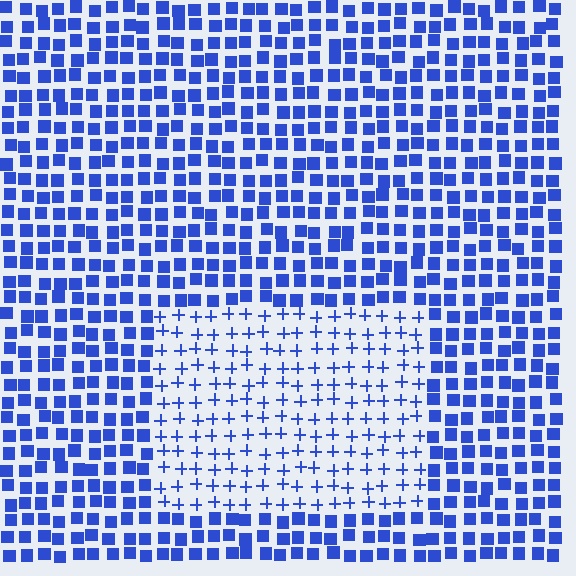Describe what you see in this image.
The image is filled with small blue elements arranged in a uniform grid. A rectangle-shaped region contains plus signs, while the surrounding area contains squares. The boundary is defined purely by the change in element shape.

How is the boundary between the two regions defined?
The boundary is defined by a change in element shape: plus signs inside vs. squares outside. All elements share the same color and spacing.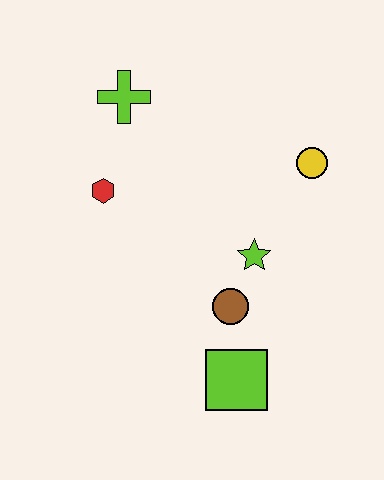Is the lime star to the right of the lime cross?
Yes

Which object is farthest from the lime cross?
The lime square is farthest from the lime cross.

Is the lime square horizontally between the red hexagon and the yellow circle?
Yes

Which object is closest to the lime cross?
The red hexagon is closest to the lime cross.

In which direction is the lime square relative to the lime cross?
The lime square is below the lime cross.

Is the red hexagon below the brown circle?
No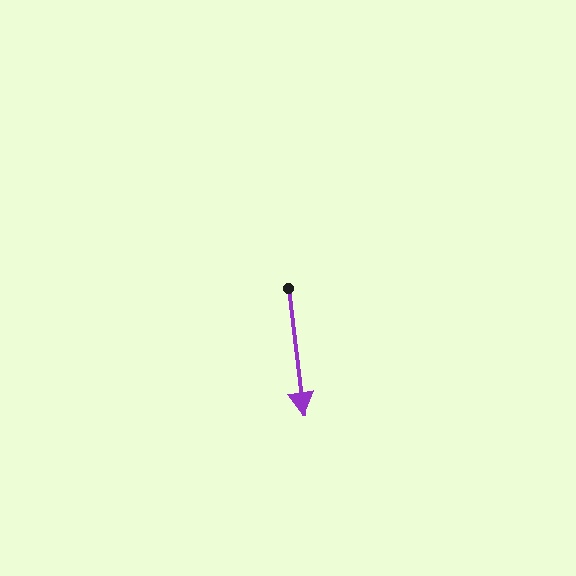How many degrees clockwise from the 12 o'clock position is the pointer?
Approximately 173 degrees.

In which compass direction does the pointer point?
South.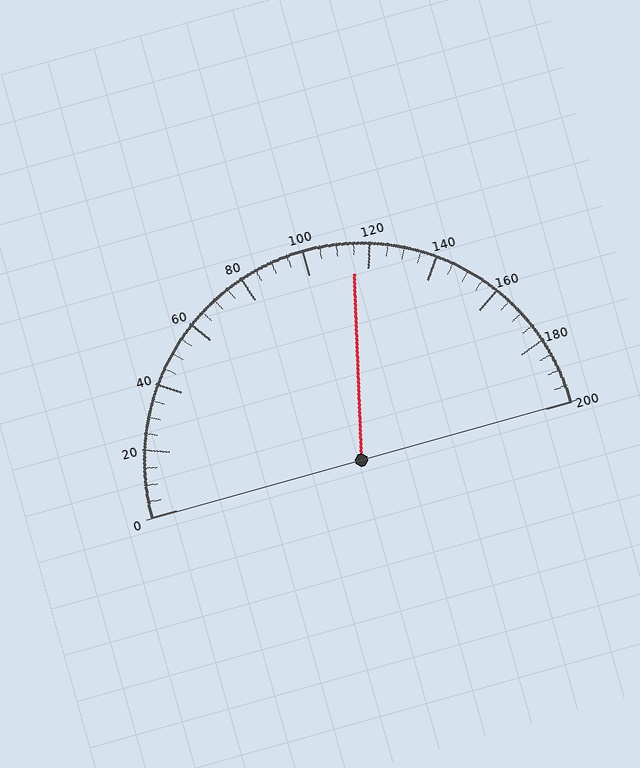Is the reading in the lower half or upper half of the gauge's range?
The reading is in the upper half of the range (0 to 200).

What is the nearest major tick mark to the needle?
The nearest major tick mark is 120.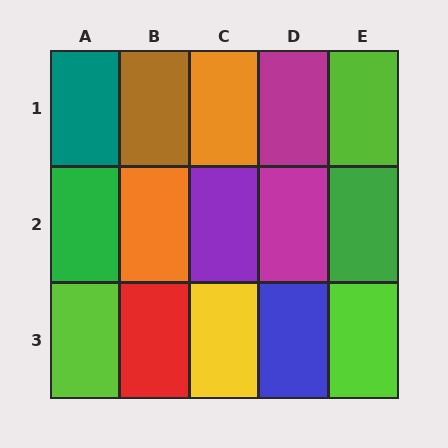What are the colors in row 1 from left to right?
Teal, brown, orange, magenta, lime.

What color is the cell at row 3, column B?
Red.